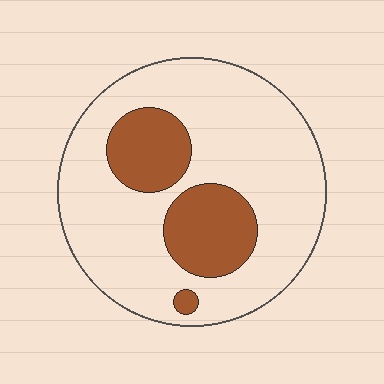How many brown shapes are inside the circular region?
3.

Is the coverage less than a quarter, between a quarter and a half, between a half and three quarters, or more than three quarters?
Less than a quarter.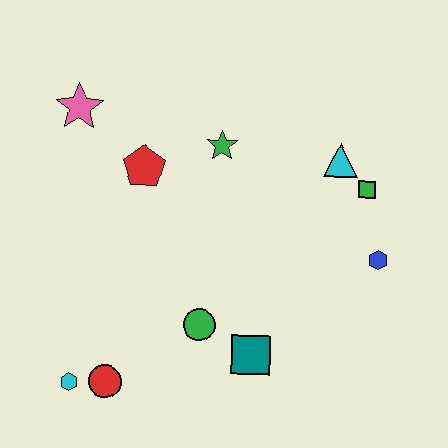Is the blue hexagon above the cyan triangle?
No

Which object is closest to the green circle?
The teal square is closest to the green circle.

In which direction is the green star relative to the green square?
The green star is to the left of the green square.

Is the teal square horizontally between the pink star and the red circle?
No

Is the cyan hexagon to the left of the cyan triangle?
Yes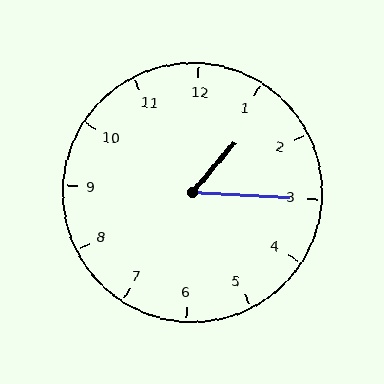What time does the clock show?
1:15.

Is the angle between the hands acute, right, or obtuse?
It is acute.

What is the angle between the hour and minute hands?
Approximately 52 degrees.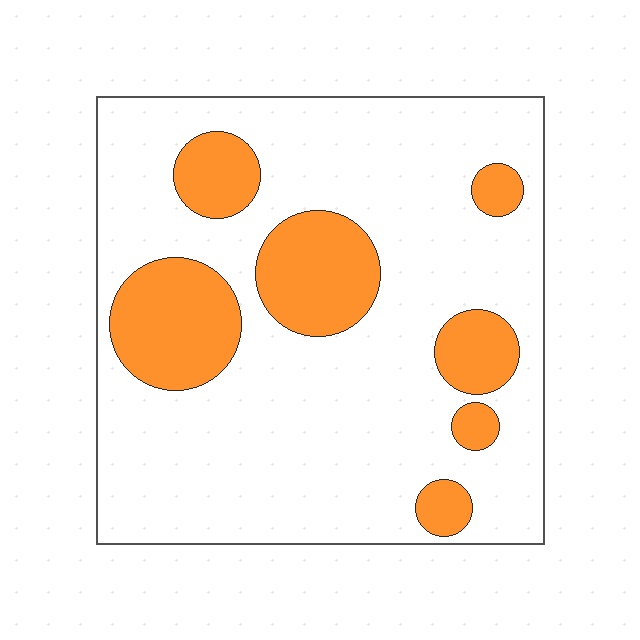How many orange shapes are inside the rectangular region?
7.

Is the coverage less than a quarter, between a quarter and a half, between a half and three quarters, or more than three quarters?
Less than a quarter.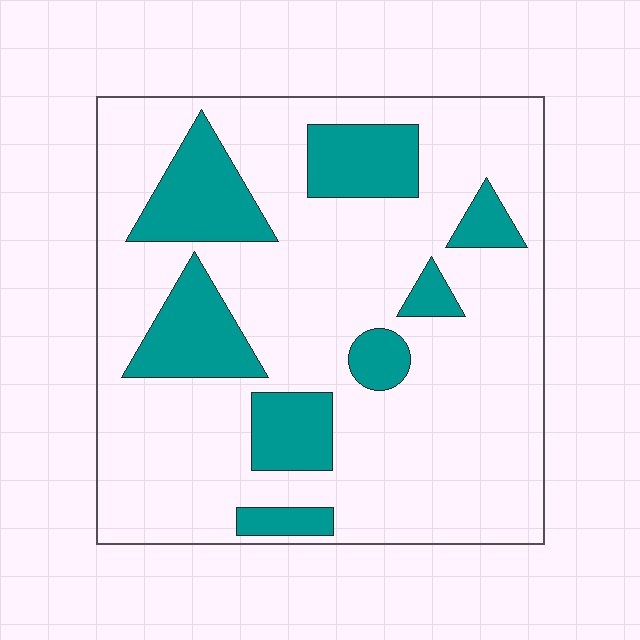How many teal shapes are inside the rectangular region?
8.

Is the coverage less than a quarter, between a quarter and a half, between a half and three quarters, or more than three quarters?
Less than a quarter.